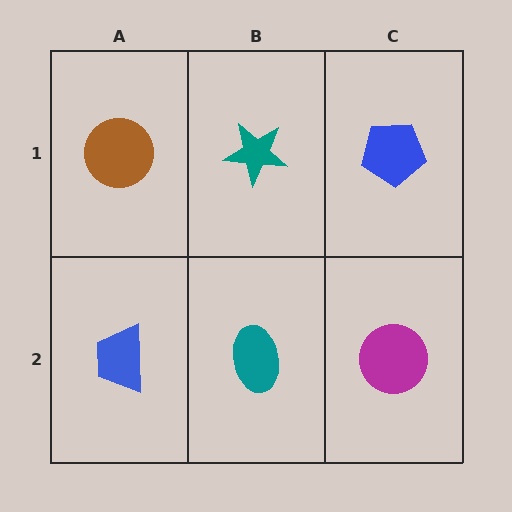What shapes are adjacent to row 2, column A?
A brown circle (row 1, column A), a teal ellipse (row 2, column B).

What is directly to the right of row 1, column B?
A blue pentagon.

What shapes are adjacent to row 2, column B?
A teal star (row 1, column B), a blue trapezoid (row 2, column A), a magenta circle (row 2, column C).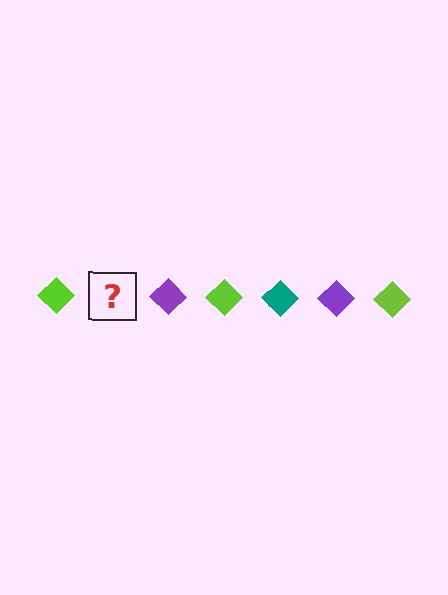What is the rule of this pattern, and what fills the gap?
The rule is that the pattern cycles through lime, teal, purple diamonds. The gap should be filled with a teal diamond.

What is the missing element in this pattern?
The missing element is a teal diamond.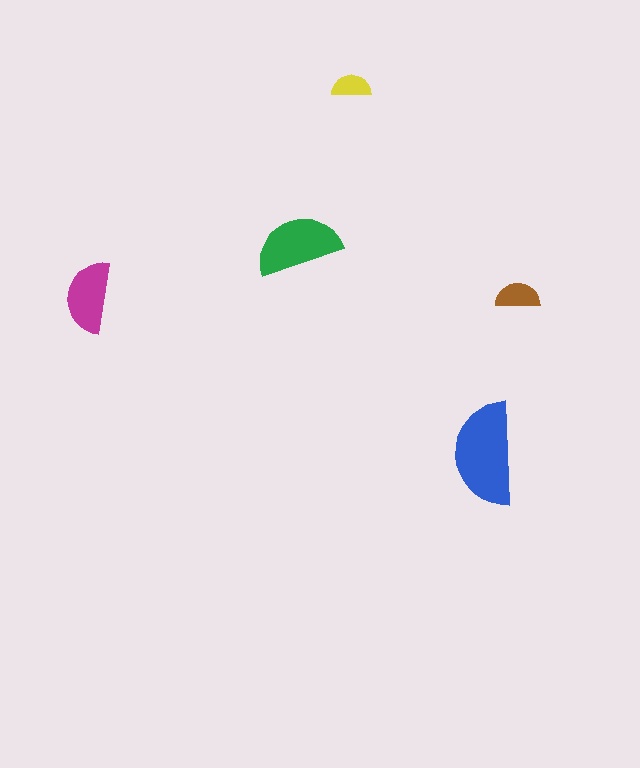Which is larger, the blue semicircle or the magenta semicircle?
The blue one.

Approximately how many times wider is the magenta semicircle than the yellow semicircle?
About 2 times wider.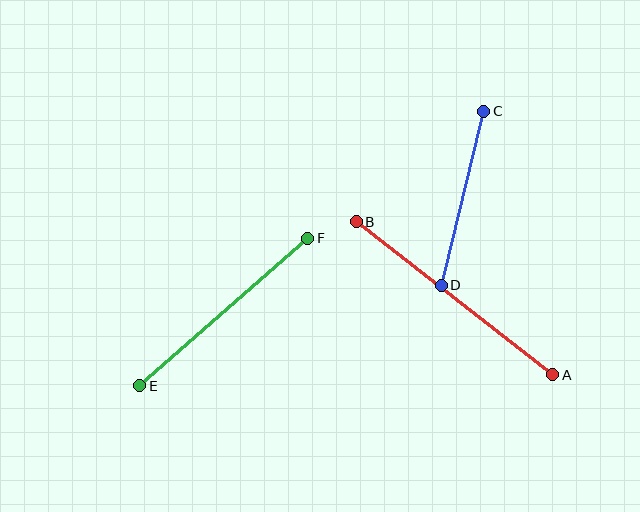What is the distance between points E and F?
The distance is approximately 224 pixels.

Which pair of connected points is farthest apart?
Points A and B are farthest apart.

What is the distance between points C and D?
The distance is approximately 179 pixels.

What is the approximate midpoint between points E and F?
The midpoint is at approximately (224, 312) pixels.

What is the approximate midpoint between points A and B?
The midpoint is at approximately (455, 298) pixels.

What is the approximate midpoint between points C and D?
The midpoint is at approximately (463, 198) pixels.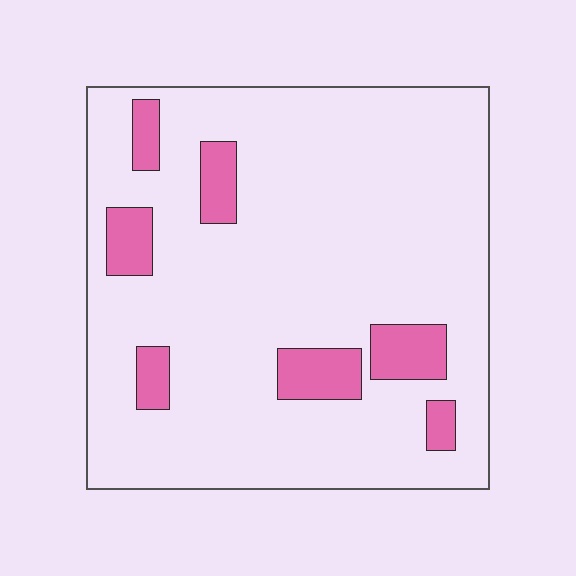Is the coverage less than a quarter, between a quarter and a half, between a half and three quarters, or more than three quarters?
Less than a quarter.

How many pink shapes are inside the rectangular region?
7.